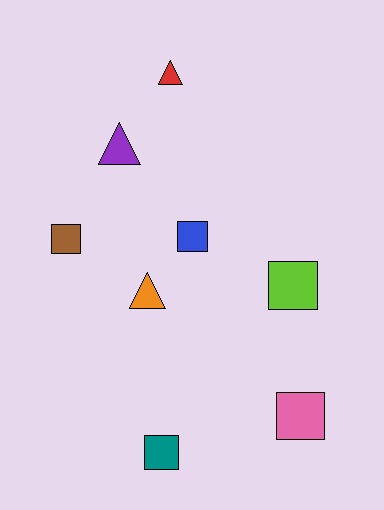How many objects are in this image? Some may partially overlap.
There are 8 objects.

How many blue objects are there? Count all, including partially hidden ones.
There is 1 blue object.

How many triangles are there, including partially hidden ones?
There are 3 triangles.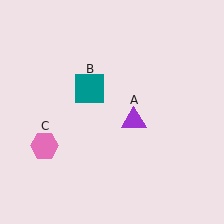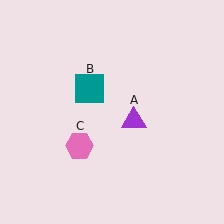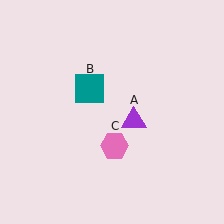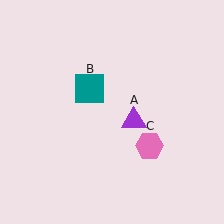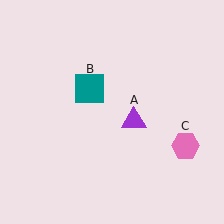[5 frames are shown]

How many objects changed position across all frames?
1 object changed position: pink hexagon (object C).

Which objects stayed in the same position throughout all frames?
Purple triangle (object A) and teal square (object B) remained stationary.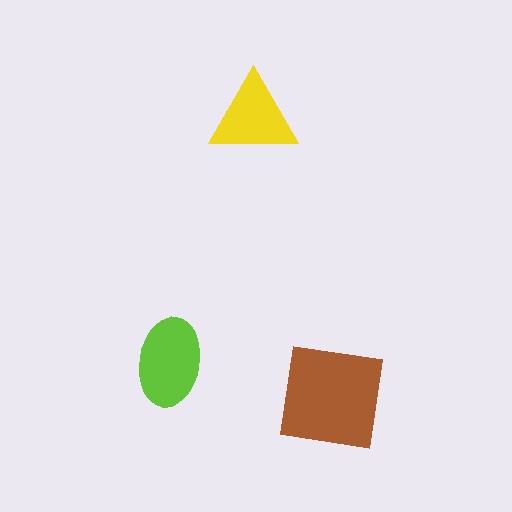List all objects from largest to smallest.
The brown square, the lime ellipse, the yellow triangle.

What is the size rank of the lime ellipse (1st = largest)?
2nd.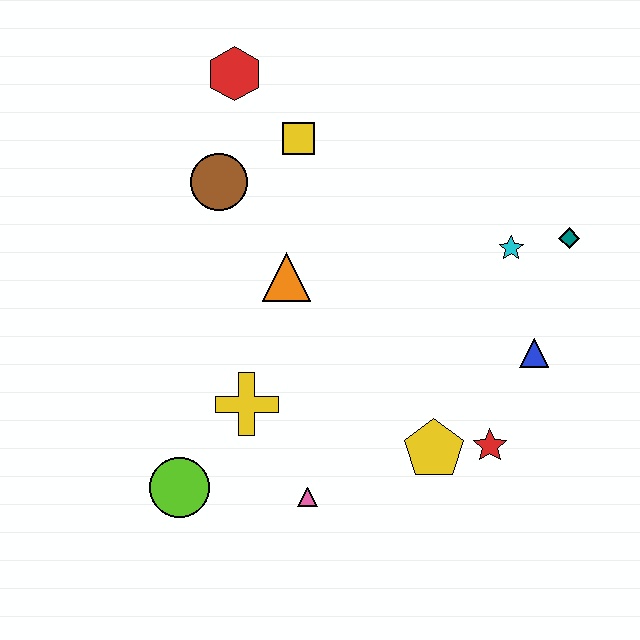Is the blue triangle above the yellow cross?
Yes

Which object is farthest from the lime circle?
The teal diamond is farthest from the lime circle.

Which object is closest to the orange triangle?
The brown circle is closest to the orange triangle.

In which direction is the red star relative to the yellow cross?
The red star is to the right of the yellow cross.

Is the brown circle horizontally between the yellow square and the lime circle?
Yes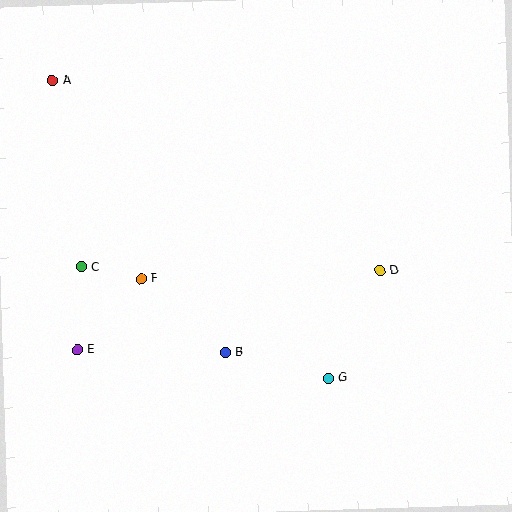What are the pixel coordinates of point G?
Point G is at (328, 378).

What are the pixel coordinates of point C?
Point C is at (82, 267).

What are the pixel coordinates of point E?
Point E is at (77, 349).